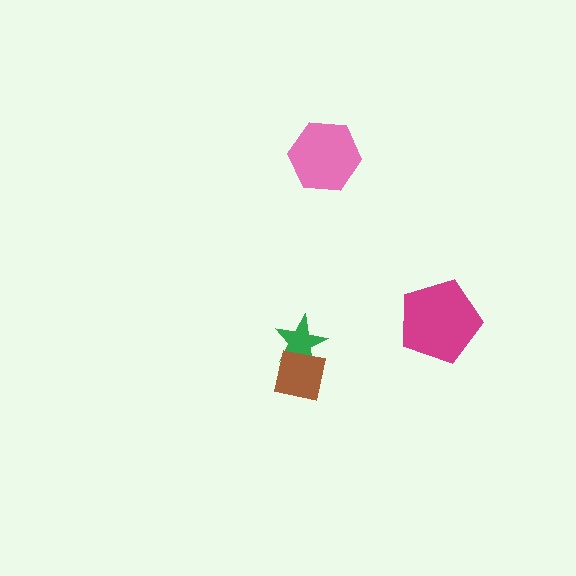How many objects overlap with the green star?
1 object overlaps with the green star.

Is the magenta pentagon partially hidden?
No, no other shape covers it.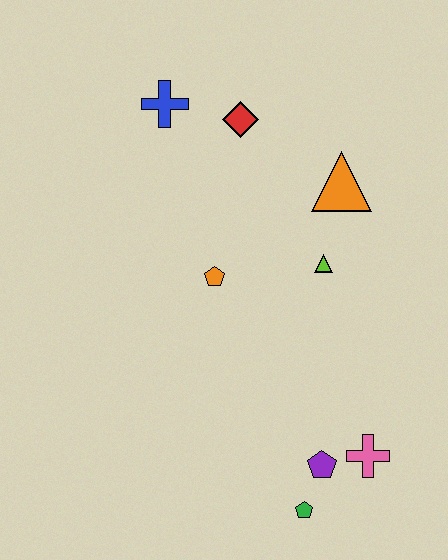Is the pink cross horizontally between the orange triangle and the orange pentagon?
No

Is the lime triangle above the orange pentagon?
Yes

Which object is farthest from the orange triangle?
The green pentagon is farthest from the orange triangle.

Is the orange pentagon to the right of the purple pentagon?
No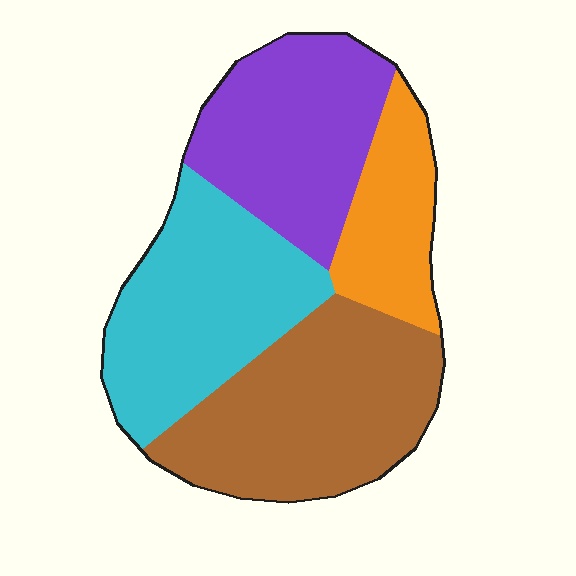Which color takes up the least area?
Orange, at roughly 15%.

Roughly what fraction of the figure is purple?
Purple takes up about one quarter (1/4) of the figure.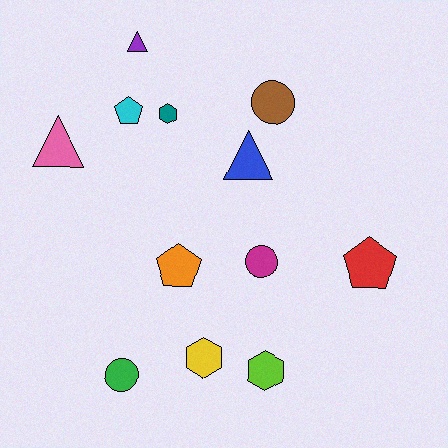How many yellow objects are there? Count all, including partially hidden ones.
There is 1 yellow object.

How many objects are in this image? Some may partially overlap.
There are 12 objects.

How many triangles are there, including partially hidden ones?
There are 3 triangles.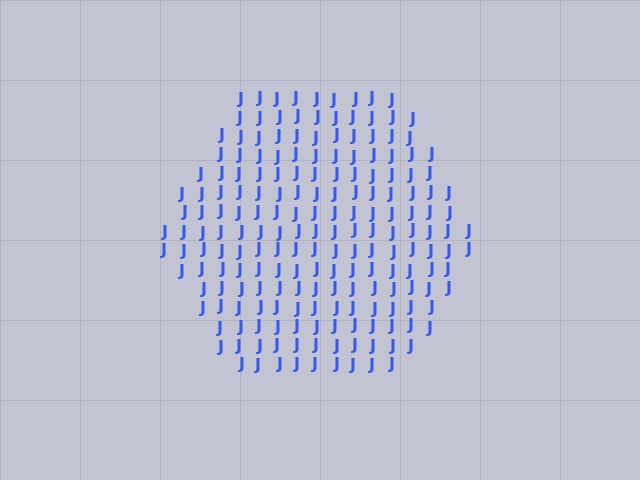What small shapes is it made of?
It is made of small letter J's.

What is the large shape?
The large shape is a hexagon.